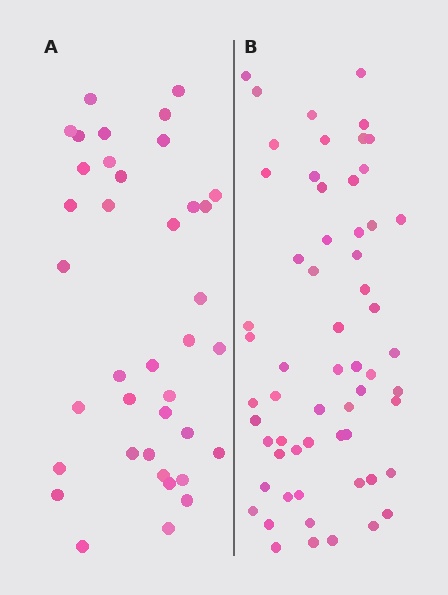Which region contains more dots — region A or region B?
Region B (the right region) has more dots.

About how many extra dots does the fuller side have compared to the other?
Region B has approximately 20 more dots than region A.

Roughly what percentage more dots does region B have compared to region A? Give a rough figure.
About 60% more.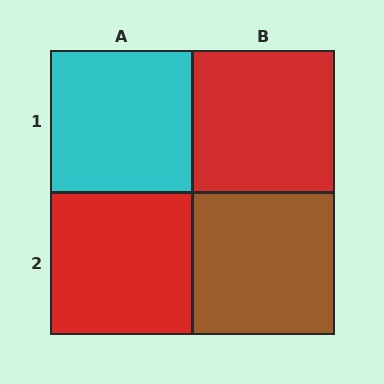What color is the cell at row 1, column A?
Cyan.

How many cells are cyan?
1 cell is cyan.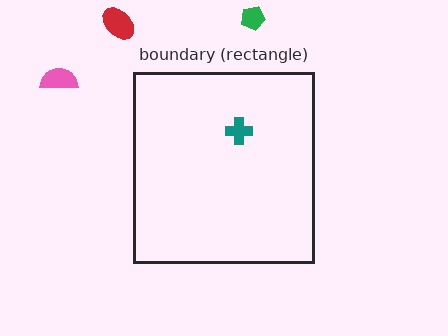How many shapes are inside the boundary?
1 inside, 3 outside.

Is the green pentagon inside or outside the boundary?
Outside.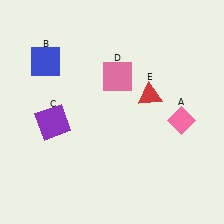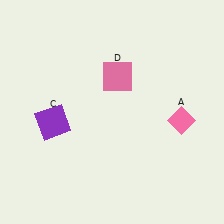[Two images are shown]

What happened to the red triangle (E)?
The red triangle (E) was removed in Image 2. It was in the top-right area of Image 1.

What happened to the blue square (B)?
The blue square (B) was removed in Image 2. It was in the top-left area of Image 1.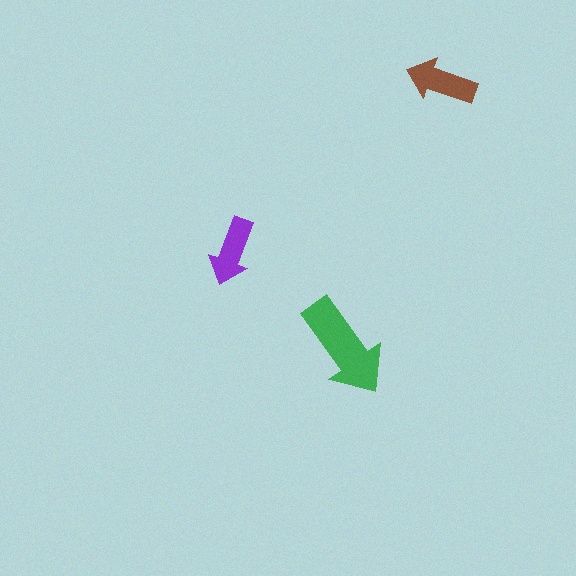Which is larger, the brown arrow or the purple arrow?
The brown one.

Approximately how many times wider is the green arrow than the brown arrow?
About 1.5 times wider.